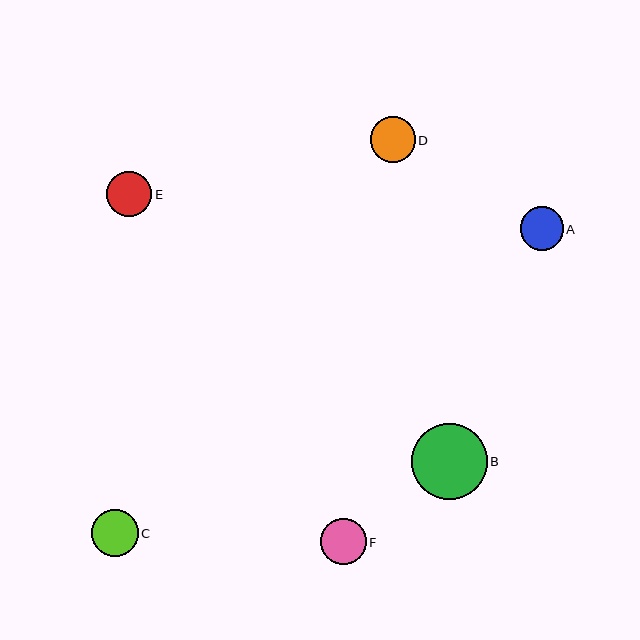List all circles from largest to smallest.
From largest to smallest: B, C, F, E, D, A.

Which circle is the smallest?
Circle A is the smallest with a size of approximately 43 pixels.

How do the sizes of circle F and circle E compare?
Circle F and circle E are approximately the same size.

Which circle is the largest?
Circle B is the largest with a size of approximately 76 pixels.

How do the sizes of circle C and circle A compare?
Circle C and circle A are approximately the same size.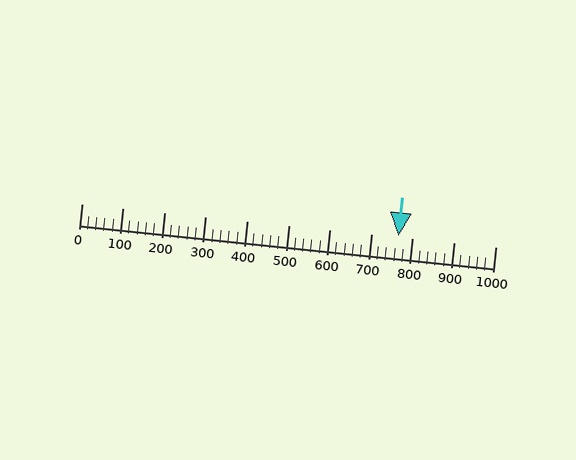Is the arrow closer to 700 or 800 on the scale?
The arrow is closer to 800.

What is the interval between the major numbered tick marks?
The major tick marks are spaced 100 units apart.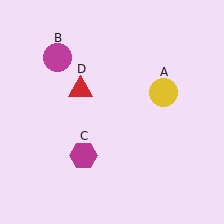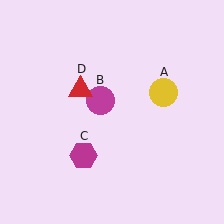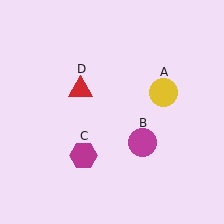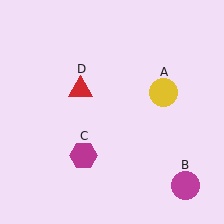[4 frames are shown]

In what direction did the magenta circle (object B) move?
The magenta circle (object B) moved down and to the right.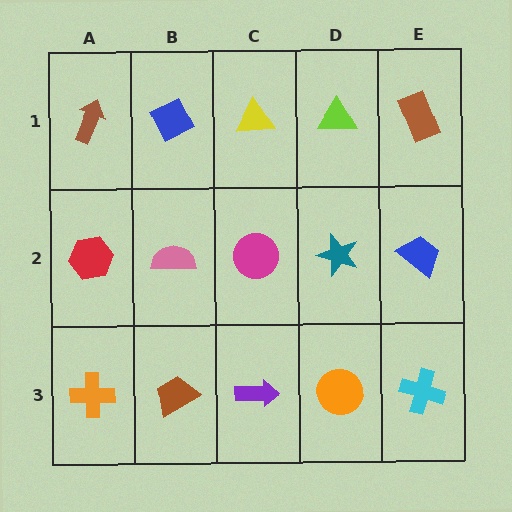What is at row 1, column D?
A lime triangle.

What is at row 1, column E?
A brown rectangle.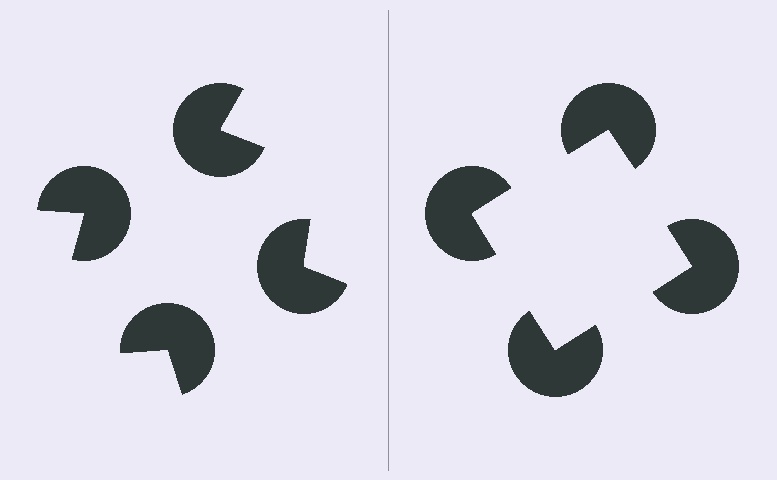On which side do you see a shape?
An illusory square appears on the right side. On the left side the wedge cuts are rotated, so no coherent shape forms.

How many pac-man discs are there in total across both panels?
8 — 4 on each side.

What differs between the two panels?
The pac-man discs are positioned identically on both sides; only the wedge orientations differ. On the right they align to a square; on the left they are misaligned.